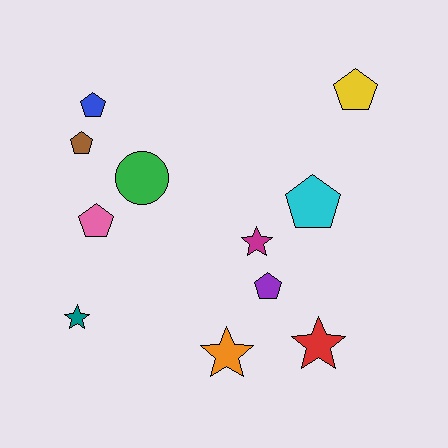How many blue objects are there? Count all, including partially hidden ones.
There is 1 blue object.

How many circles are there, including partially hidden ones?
There is 1 circle.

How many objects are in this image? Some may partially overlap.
There are 11 objects.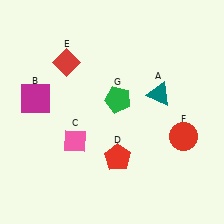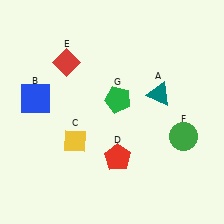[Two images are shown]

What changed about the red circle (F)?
In Image 1, F is red. In Image 2, it changed to green.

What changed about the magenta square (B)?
In Image 1, B is magenta. In Image 2, it changed to blue.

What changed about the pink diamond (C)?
In Image 1, C is pink. In Image 2, it changed to yellow.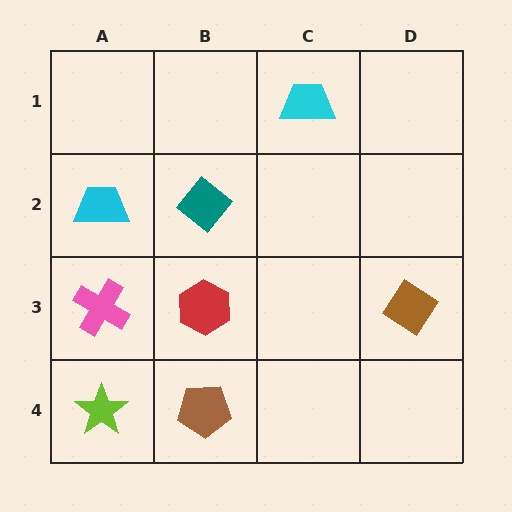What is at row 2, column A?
A cyan trapezoid.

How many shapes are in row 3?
3 shapes.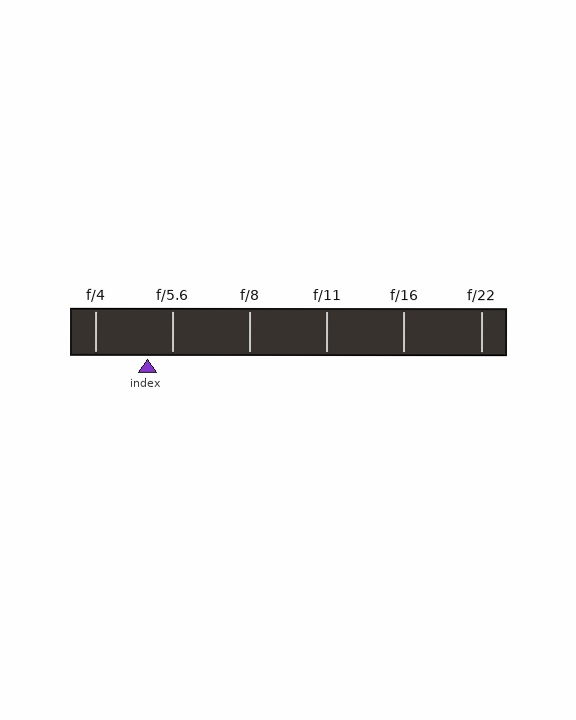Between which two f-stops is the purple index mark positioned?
The index mark is between f/4 and f/5.6.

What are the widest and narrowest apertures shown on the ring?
The widest aperture shown is f/4 and the narrowest is f/22.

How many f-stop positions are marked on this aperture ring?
There are 6 f-stop positions marked.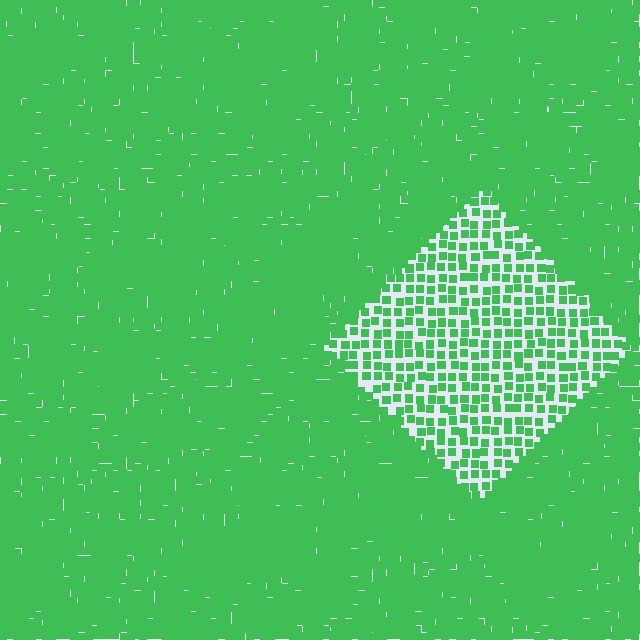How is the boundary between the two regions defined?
The boundary is defined by a change in element density (approximately 2.4x ratio). All elements are the same color, size, and shape.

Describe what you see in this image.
The image contains small green elements arranged at two different densities. A diamond-shaped region is visible where the elements are less densely packed than the surrounding area.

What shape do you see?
I see a diamond.